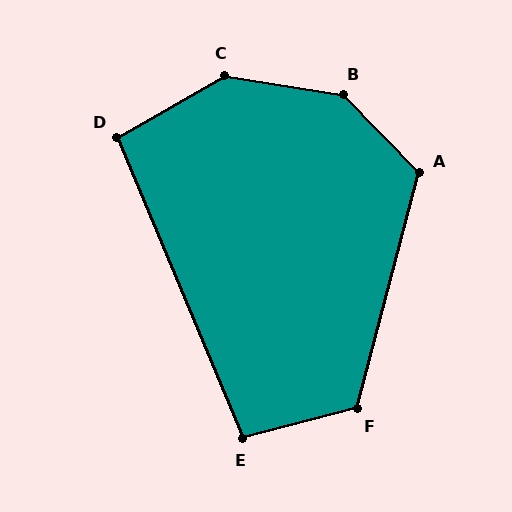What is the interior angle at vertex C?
Approximately 141 degrees (obtuse).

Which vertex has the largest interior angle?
B, at approximately 144 degrees.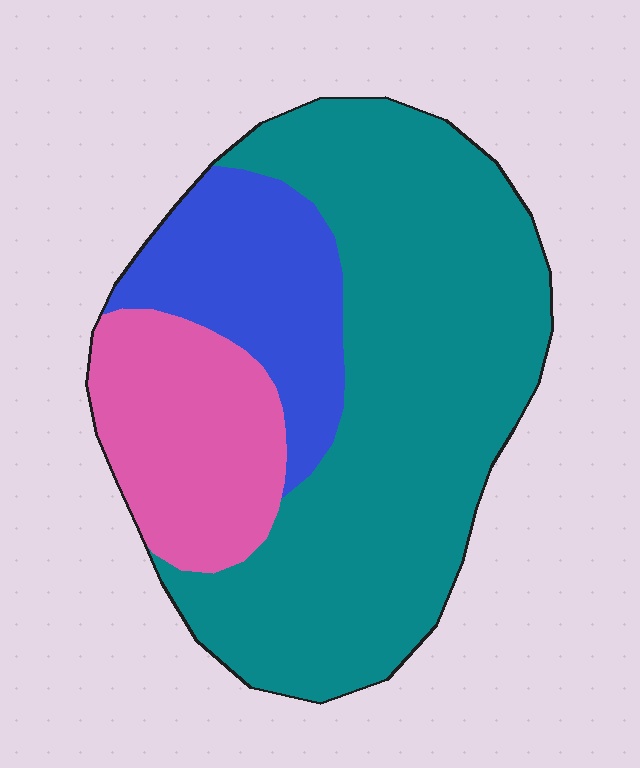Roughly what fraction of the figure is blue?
Blue takes up less than a quarter of the figure.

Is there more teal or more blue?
Teal.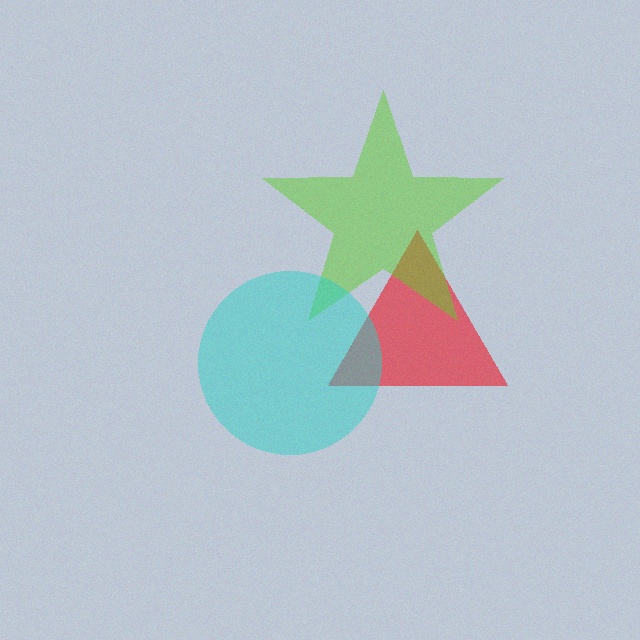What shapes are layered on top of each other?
The layered shapes are: a red triangle, a lime star, a cyan circle.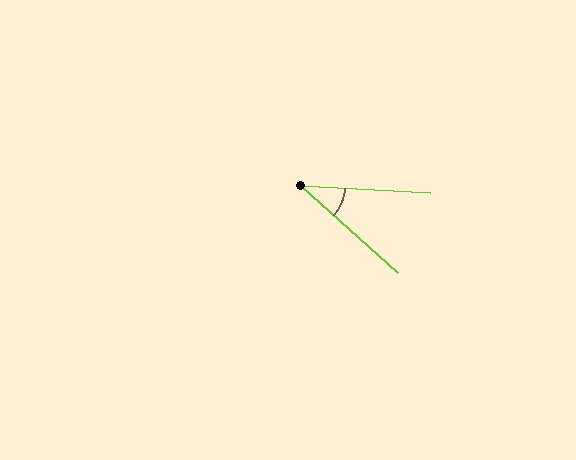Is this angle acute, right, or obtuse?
It is acute.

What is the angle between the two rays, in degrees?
Approximately 38 degrees.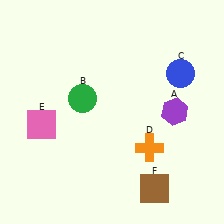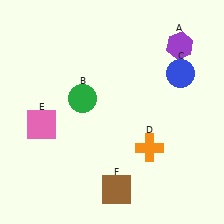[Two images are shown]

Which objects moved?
The objects that moved are: the purple hexagon (A), the brown square (F).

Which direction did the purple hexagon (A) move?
The purple hexagon (A) moved up.